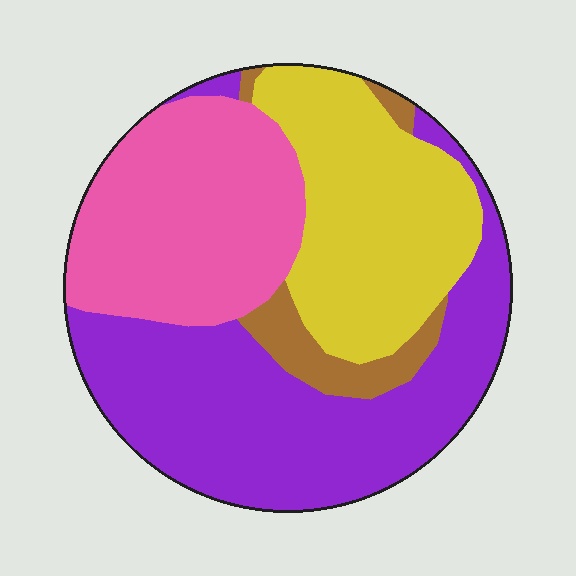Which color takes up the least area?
Brown, at roughly 5%.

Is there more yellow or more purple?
Purple.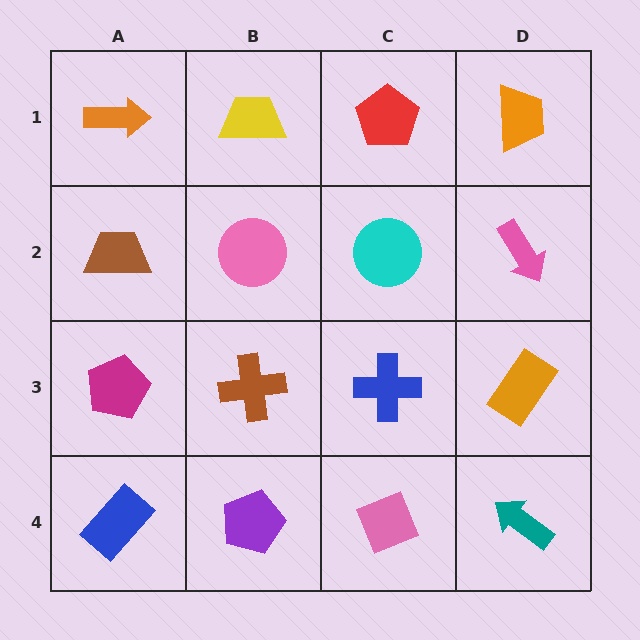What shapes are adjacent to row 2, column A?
An orange arrow (row 1, column A), a magenta pentagon (row 3, column A), a pink circle (row 2, column B).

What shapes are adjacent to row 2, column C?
A red pentagon (row 1, column C), a blue cross (row 3, column C), a pink circle (row 2, column B), a pink arrow (row 2, column D).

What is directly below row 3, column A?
A blue rectangle.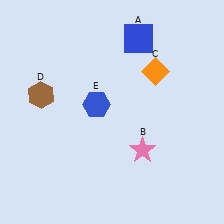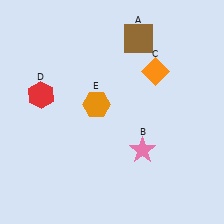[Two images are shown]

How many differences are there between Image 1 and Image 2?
There are 3 differences between the two images.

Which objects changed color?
A changed from blue to brown. D changed from brown to red. E changed from blue to orange.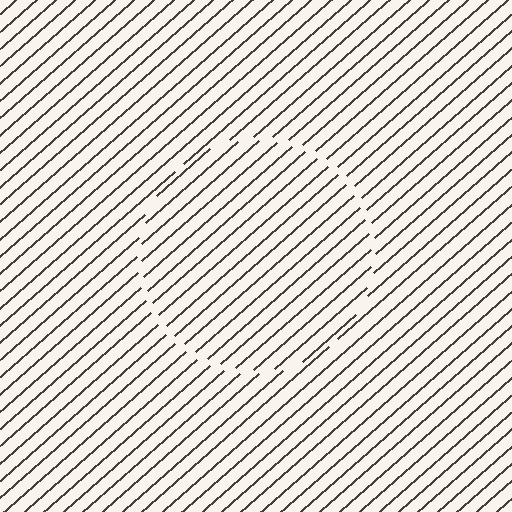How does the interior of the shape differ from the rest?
The interior of the shape contains the same grating, shifted by half a period — the contour is defined by the phase discontinuity where line-ends from the inner and outer gratings abut.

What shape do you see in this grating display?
An illusory circle. The interior of the shape contains the same grating, shifted by half a period — the contour is defined by the phase discontinuity where line-ends from the inner and outer gratings abut.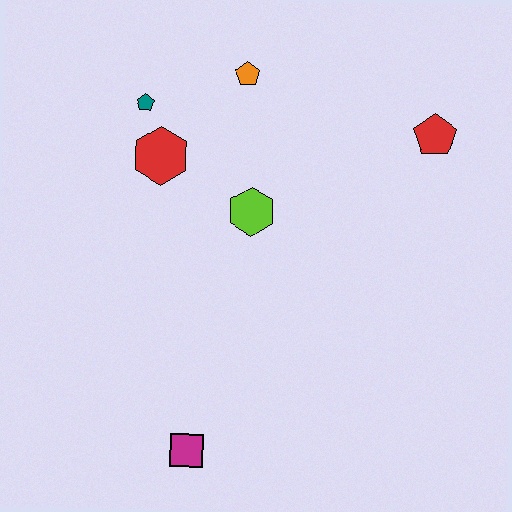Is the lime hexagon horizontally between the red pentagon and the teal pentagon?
Yes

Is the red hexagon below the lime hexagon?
No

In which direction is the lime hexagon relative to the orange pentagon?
The lime hexagon is below the orange pentagon.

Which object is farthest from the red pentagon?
The magenta square is farthest from the red pentagon.